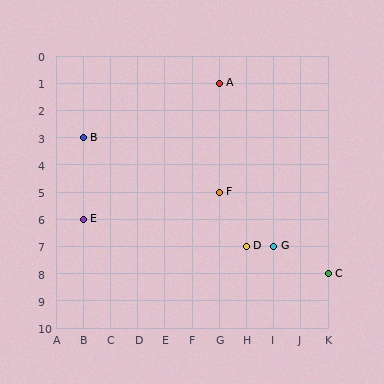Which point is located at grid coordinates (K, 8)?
Point C is at (K, 8).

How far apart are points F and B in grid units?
Points F and B are 5 columns and 2 rows apart (about 5.4 grid units diagonally).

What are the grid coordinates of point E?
Point E is at grid coordinates (B, 6).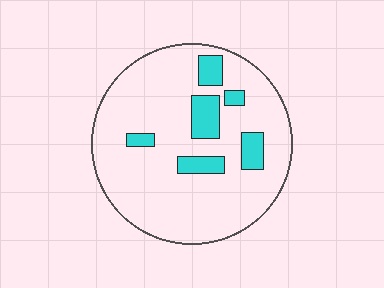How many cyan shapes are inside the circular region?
6.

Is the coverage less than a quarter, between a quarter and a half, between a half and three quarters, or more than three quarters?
Less than a quarter.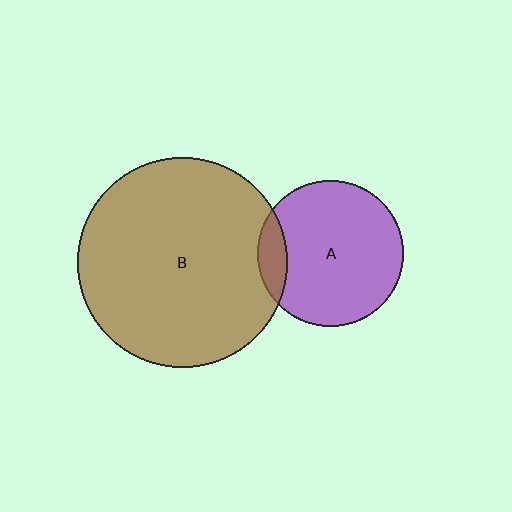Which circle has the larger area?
Circle B (brown).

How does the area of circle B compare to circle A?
Approximately 2.1 times.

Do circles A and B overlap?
Yes.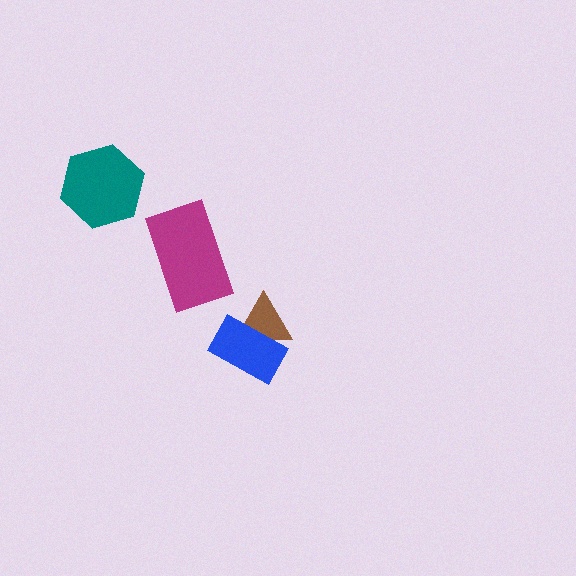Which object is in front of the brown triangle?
The blue rectangle is in front of the brown triangle.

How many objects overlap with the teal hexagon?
0 objects overlap with the teal hexagon.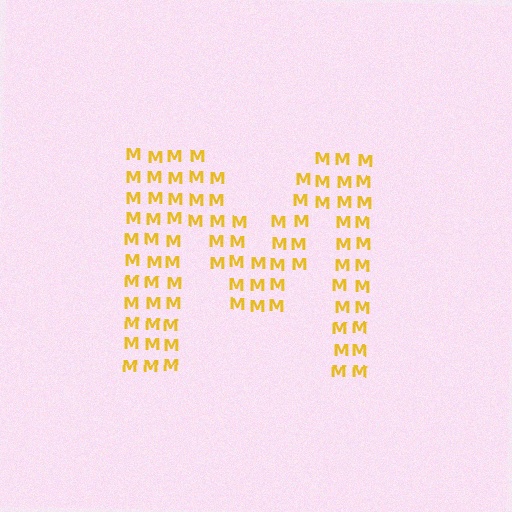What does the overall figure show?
The overall figure shows the letter M.